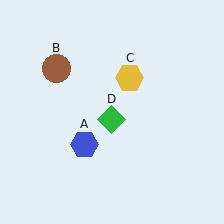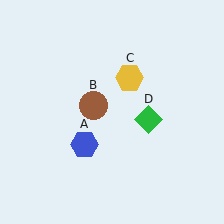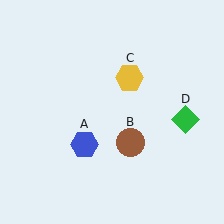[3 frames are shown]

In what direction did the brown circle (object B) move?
The brown circle (object B) moved down and to the right.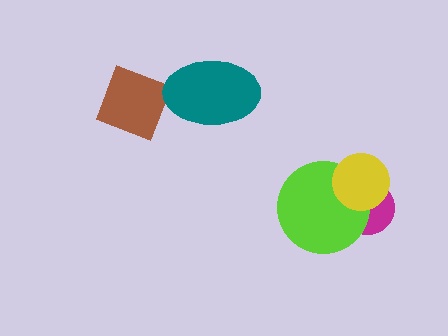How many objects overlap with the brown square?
0 objects overlap with the brown square.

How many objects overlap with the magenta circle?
2 objects overlap with the magenta circle.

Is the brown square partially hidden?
No, no other shape covers it.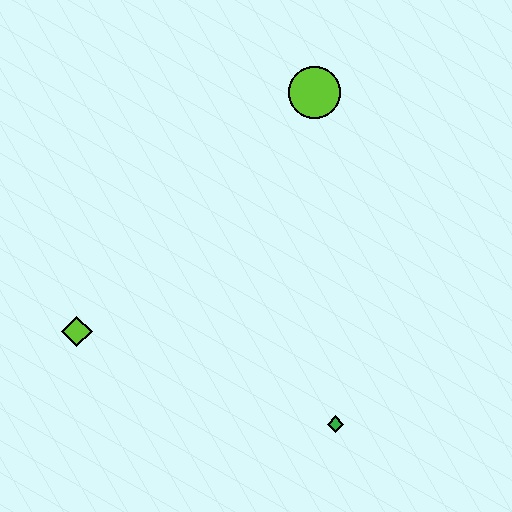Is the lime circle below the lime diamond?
No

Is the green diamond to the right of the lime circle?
Yes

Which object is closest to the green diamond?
The lime diamond is closest to the green diamond.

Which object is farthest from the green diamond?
The lime circle is farthest from the green diamond.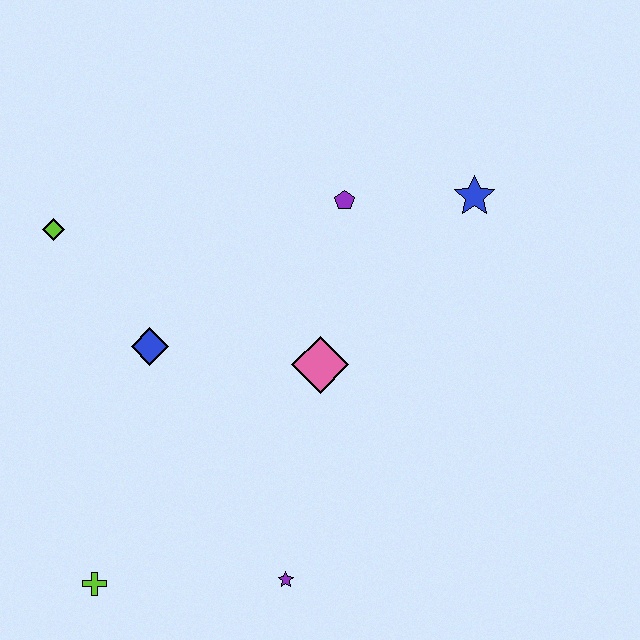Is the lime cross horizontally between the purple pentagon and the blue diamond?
No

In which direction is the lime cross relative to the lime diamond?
The lime cross is below the lime diamond.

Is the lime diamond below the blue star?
Yes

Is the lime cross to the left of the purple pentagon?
Yes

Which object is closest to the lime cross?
The purple star is closest to the lime cross.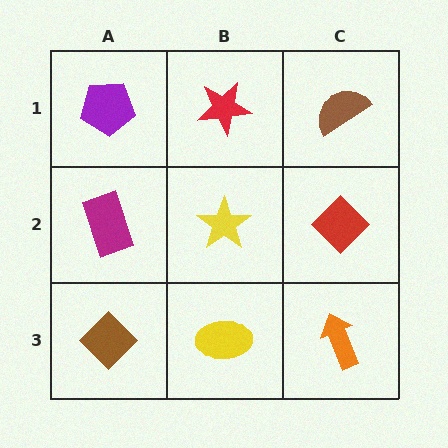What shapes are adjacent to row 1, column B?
A yellow star (row 2, column B), a purple pentagon (row 1, column A), a brown semicircle (row 1, column C).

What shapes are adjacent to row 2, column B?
A red star (row 1, column B), a yellow ellipse (row 3, column B), a magenta rectangle (row 2, column A), a red diamond (row 2, column C).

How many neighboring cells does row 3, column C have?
2.